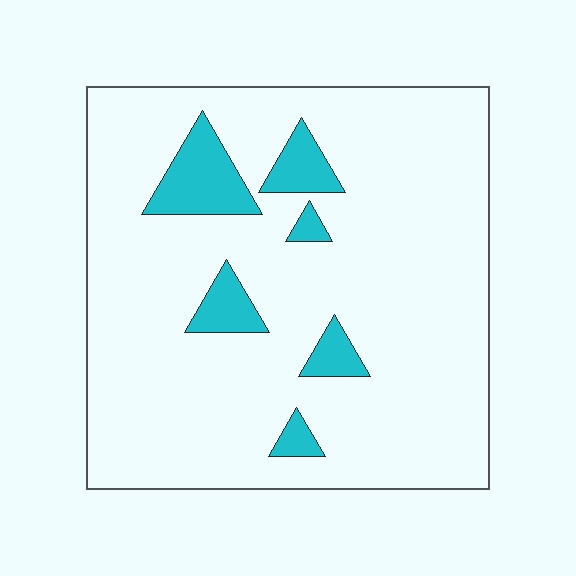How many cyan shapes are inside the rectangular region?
6.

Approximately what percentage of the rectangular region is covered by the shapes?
Approximately 10%.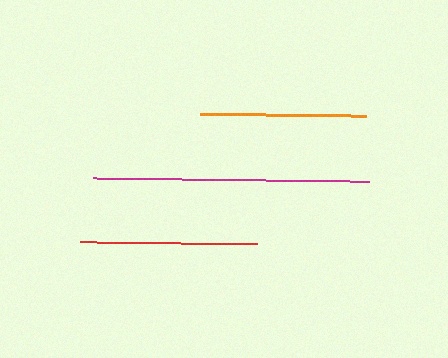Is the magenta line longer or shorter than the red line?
The magenta line is longer than the red line.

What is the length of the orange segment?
The orange segment is approximately 165 pixels long.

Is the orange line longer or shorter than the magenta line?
The magenta line is longer than the orange line.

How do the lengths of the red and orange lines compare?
The red and orange lines are approximately the same length.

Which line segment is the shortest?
The orange line is the shortest at approximately 165 pixels.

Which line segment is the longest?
The magenta line is the longest at approximately 277 pixels.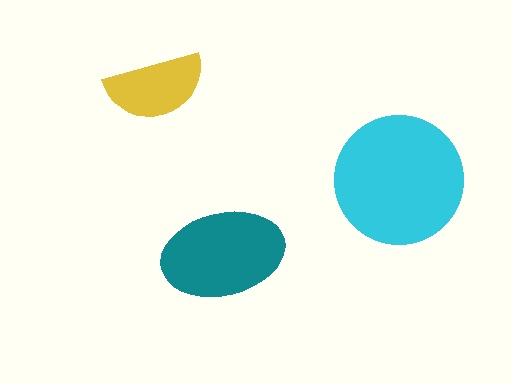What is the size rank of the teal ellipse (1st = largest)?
2nd.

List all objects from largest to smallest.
The cyan circle, the teal ellipse, the yellow semicircle.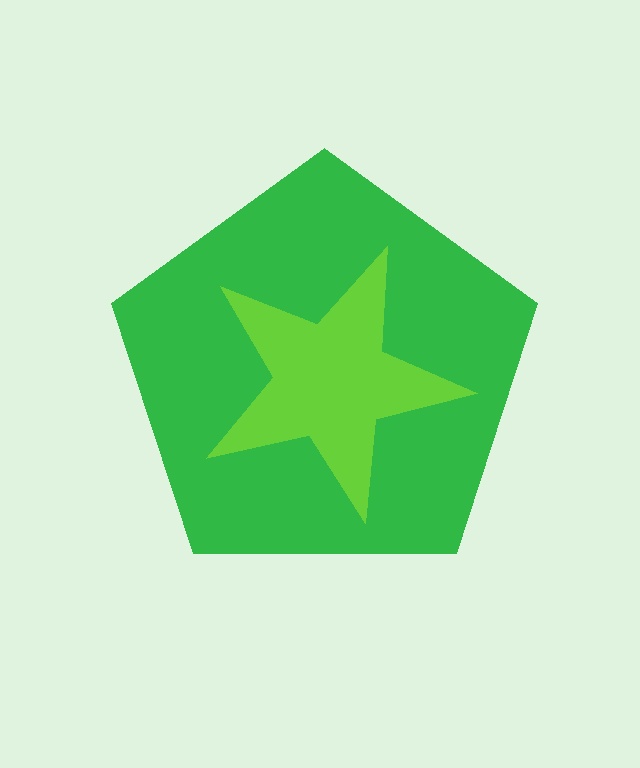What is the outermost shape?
The green pentagon.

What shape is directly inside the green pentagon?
The lime star.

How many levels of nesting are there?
2.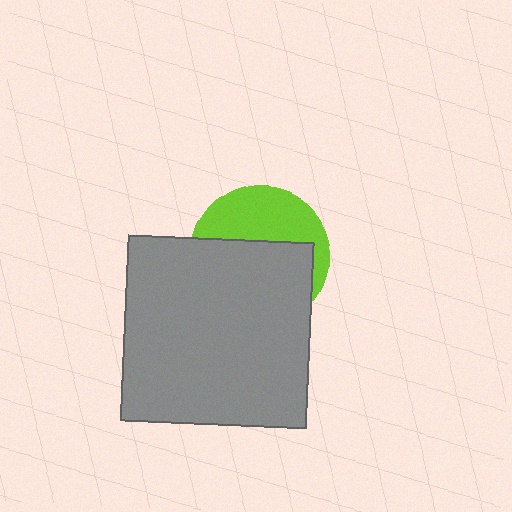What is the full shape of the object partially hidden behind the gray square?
The partially hidden object is a lime circle.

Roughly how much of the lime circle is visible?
A small part of it is visible (roughly 41%).